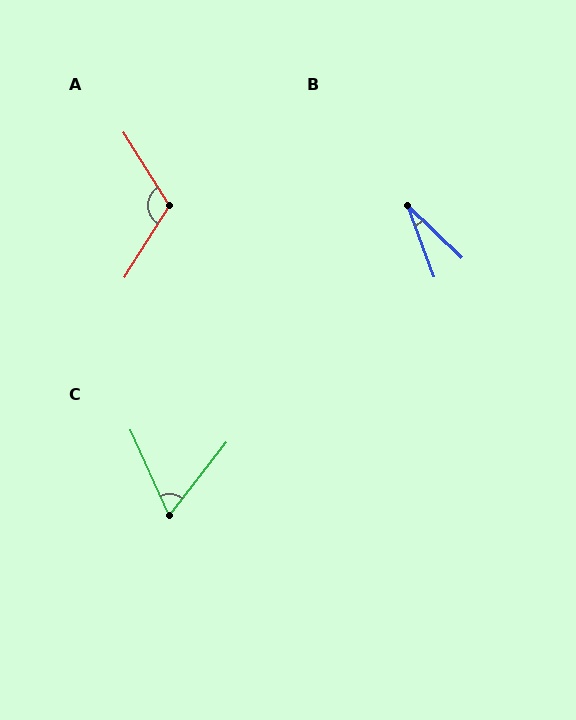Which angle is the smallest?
B, at approximately 26 degrees.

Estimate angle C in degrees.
Approximately 63 degrees.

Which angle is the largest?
A, at approximately 116 degrees.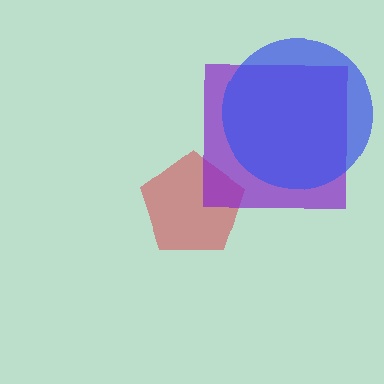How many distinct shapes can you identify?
There are 3 distinct shapes: a red pentagon, a purple square, a blue circle.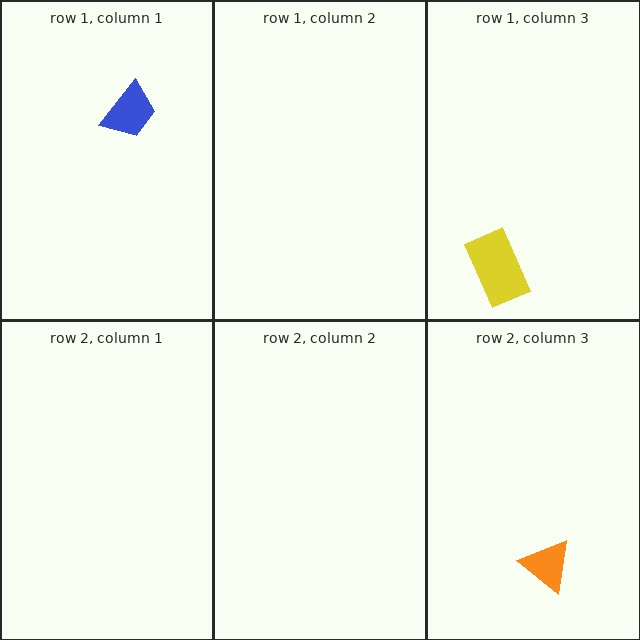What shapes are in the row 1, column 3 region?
The yellow rectangle.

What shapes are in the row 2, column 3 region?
The orange triangle.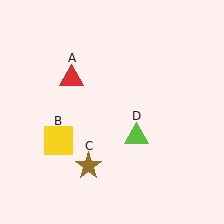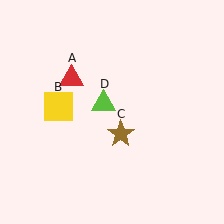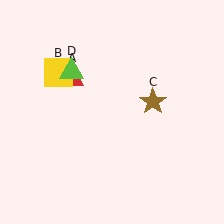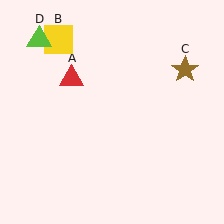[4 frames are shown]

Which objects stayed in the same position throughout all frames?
Red triangle (object A) remained stationary.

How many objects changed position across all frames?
3 objects changed position: yellow square (object B), brown star (object C), lime triangle (object D).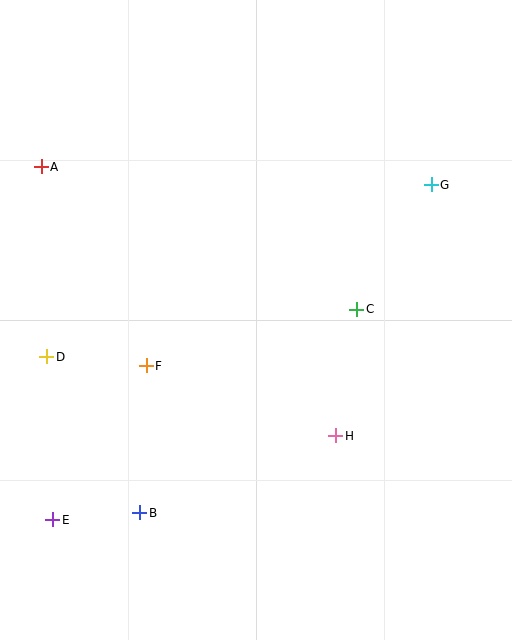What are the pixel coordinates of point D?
Point D is at (47, 357).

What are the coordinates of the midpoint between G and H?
The midpoint between G and H is at (383, 310).